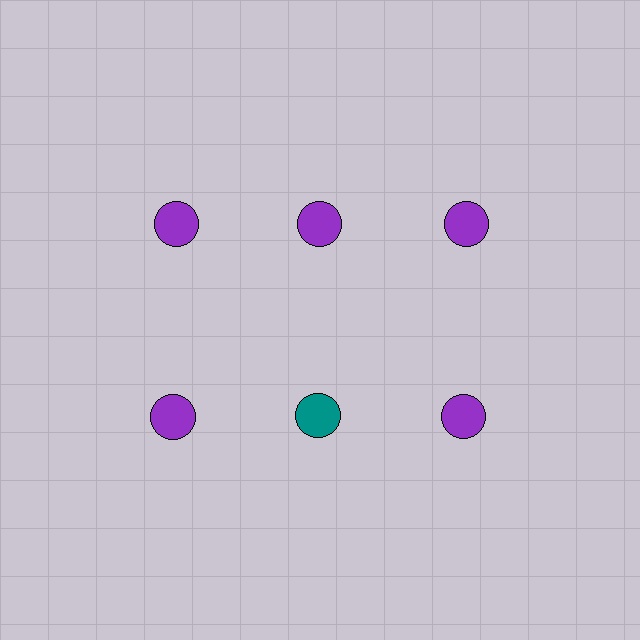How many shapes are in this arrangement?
There are 6 shapes arranged in a grid pattern.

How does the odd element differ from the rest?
It has a different color: teal instead of purple.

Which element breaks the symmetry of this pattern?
The teal circle in the second row, second from left column breaks the symmetry. All other shapes are purple circles.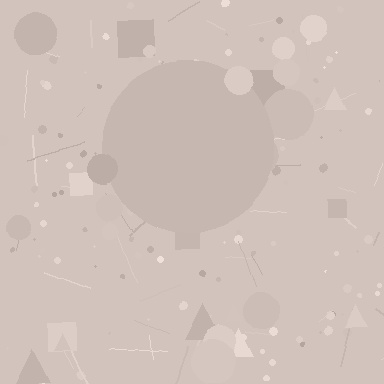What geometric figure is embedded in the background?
A circle is embedded in the background.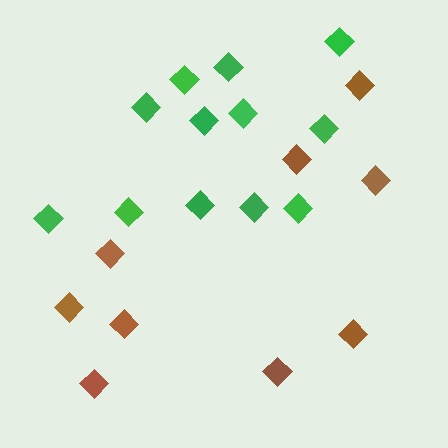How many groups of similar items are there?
There are 2 groups: one group of brown diamonds (9) and one group of green diamonds (12).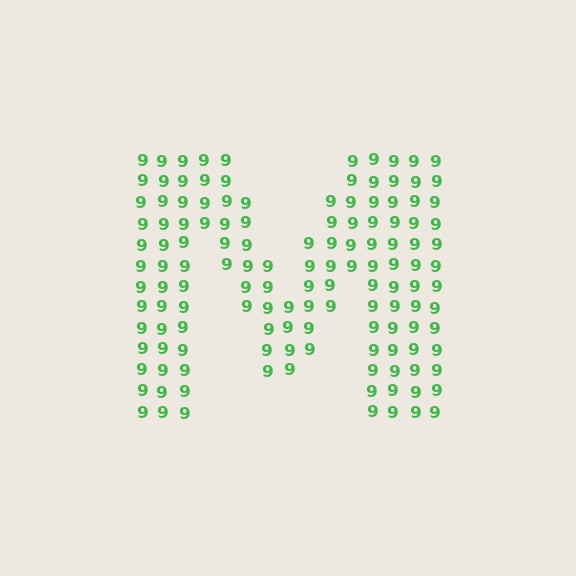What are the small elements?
The small elements are digit 9's.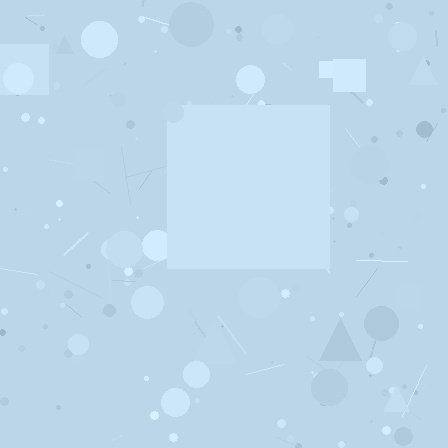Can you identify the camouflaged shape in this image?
The camouflaged shape is a square.